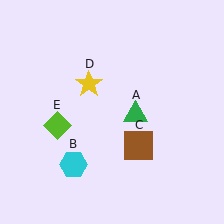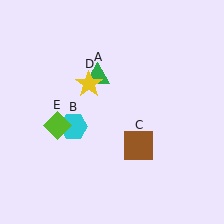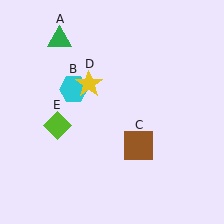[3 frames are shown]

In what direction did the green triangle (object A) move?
The green triangle (object A) moved up and to the left.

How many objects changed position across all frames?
2 objects changed position: green triangle (object A), cyan hexagon (object B).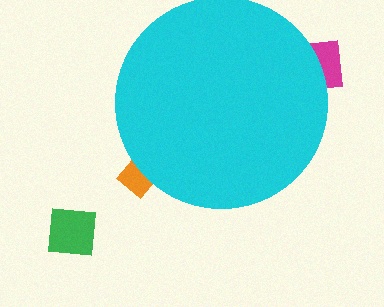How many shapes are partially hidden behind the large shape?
2 shapes are partially hidden.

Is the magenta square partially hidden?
Yes, the magenta square is partially hidden behind the cyan circle.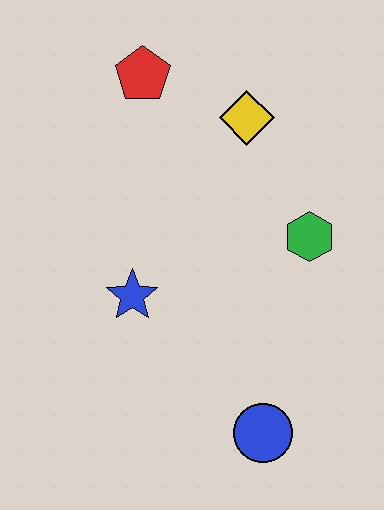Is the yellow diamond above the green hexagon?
Yes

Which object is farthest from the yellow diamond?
The blue circle is farthest from the yellow diamond.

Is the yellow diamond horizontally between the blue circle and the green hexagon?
No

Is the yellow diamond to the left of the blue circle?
Yes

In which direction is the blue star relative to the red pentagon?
The blue star is below the red pentagon.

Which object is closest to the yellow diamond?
The red pentagon is closest to the yellow diamond.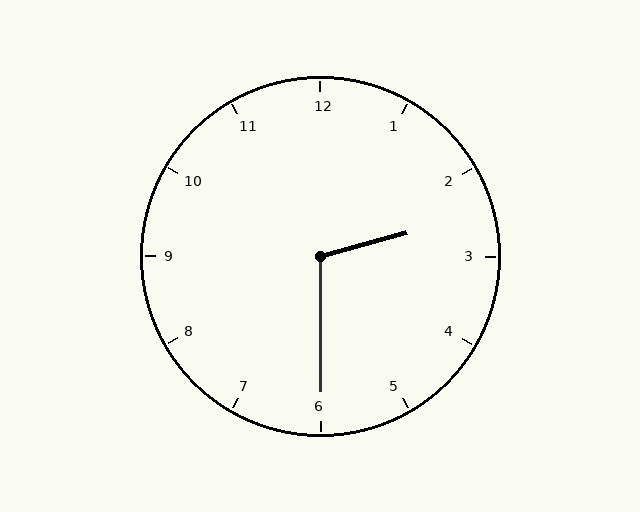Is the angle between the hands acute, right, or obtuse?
It is obtuse.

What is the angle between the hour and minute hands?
Approximately 105 degrees.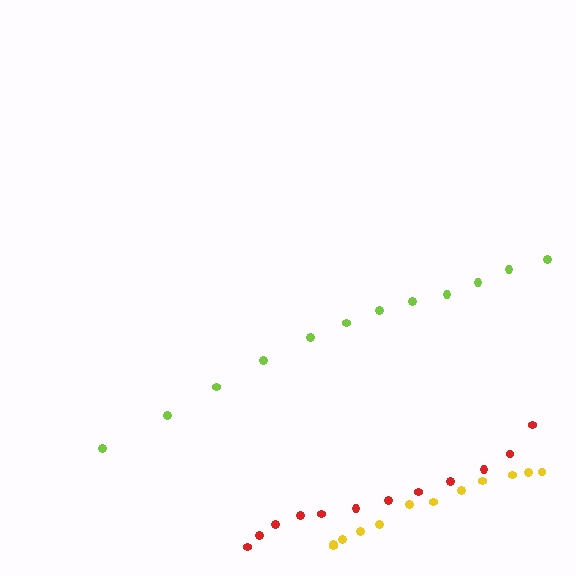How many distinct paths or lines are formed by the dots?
There are 3 distinct paths.